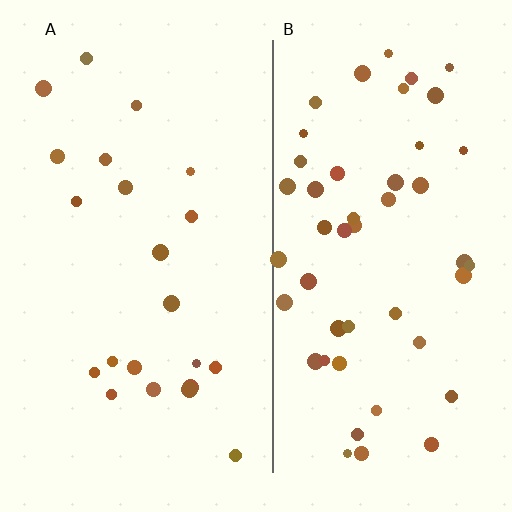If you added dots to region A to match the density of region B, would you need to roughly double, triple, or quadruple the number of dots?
Approximately double.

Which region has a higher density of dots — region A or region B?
B (the right).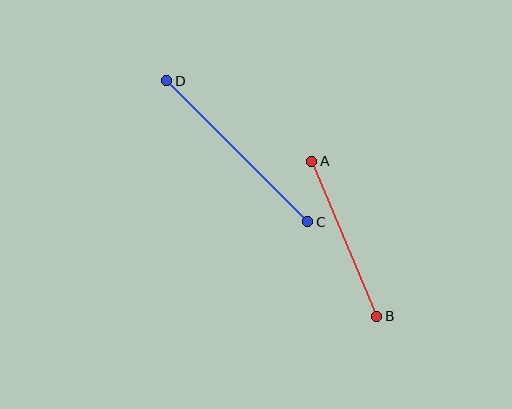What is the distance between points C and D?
The distance is approximately 199 pixels.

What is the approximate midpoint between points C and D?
The midpoint is at approximately (237, 151) pixels.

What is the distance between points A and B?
The distance is approximately 168 pixels.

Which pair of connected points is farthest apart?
Points C and D are farthest apart.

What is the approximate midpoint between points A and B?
The midpoint is at approximately (344, 239) pixels.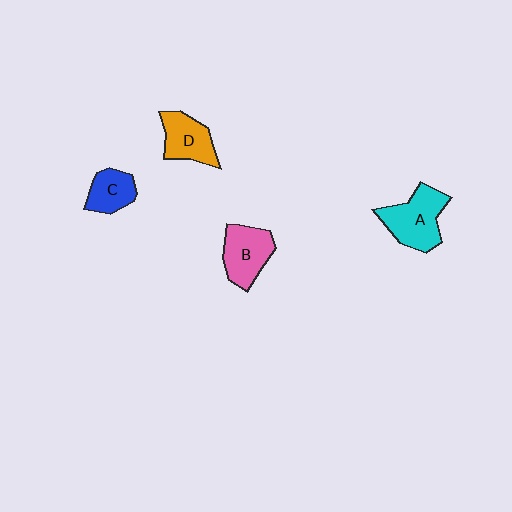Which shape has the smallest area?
Shape C (blue).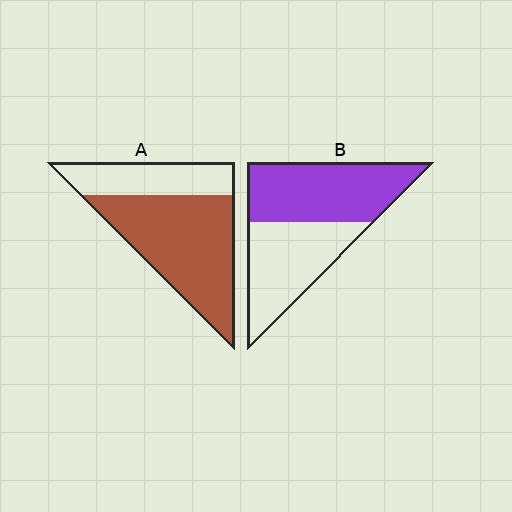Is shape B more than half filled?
Roughly half.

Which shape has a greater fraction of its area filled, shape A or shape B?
Shape A.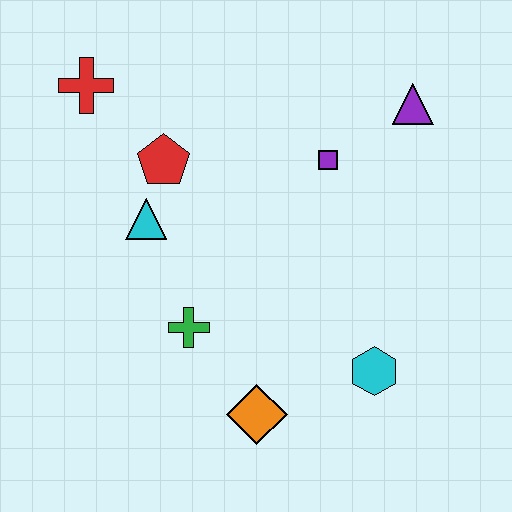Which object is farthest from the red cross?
The cyan hexagon is farthest from the red cross.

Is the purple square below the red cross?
Yes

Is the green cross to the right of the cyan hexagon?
No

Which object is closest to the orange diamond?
The green cross is closest to the orange diamond.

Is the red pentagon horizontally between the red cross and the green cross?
Yes